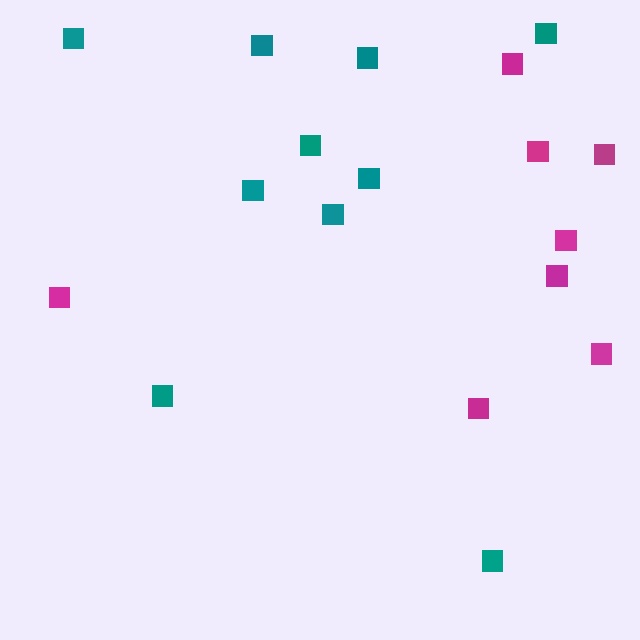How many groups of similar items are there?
There are 2 groups: one group of teal squares (10) and one group of magenta squares (8).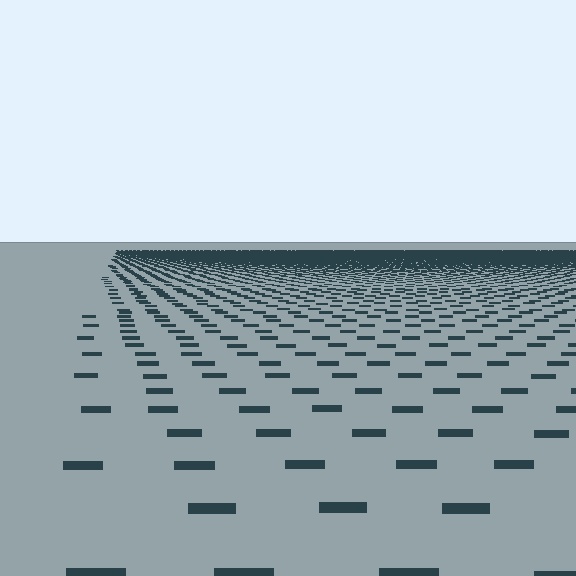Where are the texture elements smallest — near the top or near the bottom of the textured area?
Near the top.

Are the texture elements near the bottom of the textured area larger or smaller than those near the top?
Larger. Near the bottom, elements are closer to the viewer and appear at a bigger on-screen size.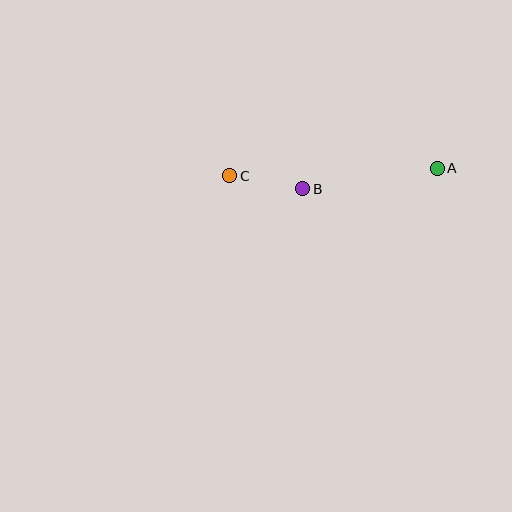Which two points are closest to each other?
Points B and C are closest to each other.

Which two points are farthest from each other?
Points A and C are farthest from each other.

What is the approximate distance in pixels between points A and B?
The distance between A and B is approximately 136 pixels.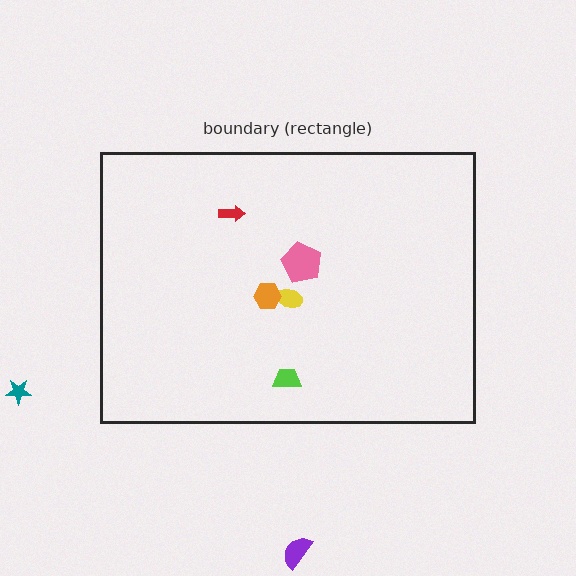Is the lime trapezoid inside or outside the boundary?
Inside.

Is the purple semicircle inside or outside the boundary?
Outside.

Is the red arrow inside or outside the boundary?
Inside.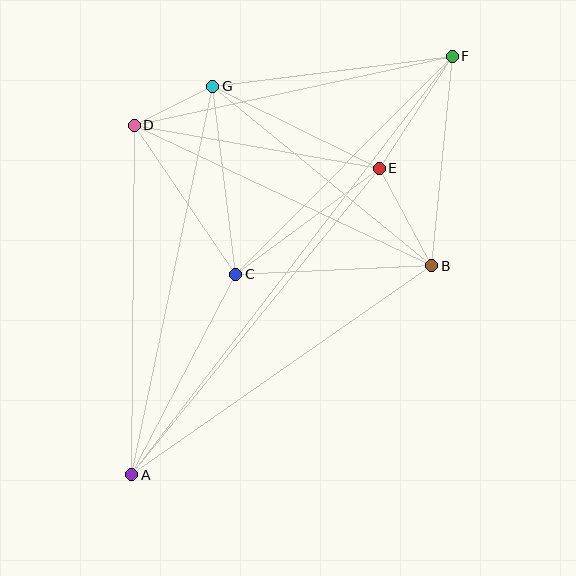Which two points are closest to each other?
Points D and G are closest to each other.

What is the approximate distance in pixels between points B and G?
The distance between B and G is approximately 283 pixels.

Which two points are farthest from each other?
Points A and F are farthest from each other.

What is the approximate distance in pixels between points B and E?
The distance between B and E is approximately 111 pixels.